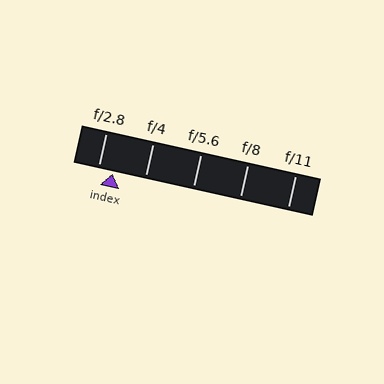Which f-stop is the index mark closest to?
The index mark is closest to f/2.8.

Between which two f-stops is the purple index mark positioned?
The index mark is between f/2.8 and f/4.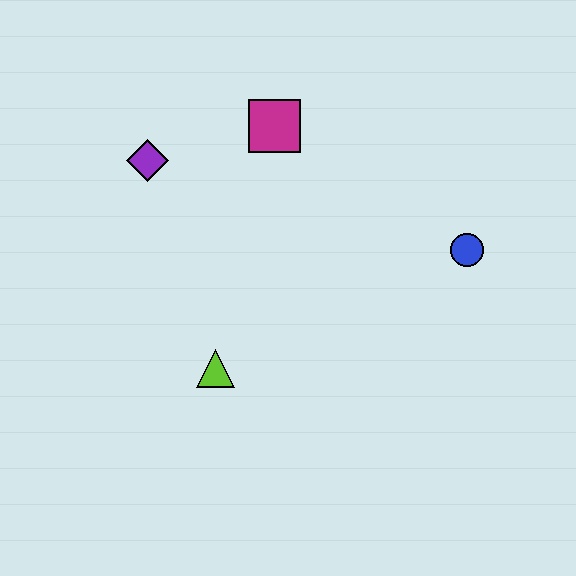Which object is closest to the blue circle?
The magenta square is closest to the blue circle.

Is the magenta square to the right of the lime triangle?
Yes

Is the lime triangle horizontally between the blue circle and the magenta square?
No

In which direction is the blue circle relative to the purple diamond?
The blue circle is to the right of the purple diamond.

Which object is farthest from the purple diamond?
The blue circle is farthest from the purple diamond.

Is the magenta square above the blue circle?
Yes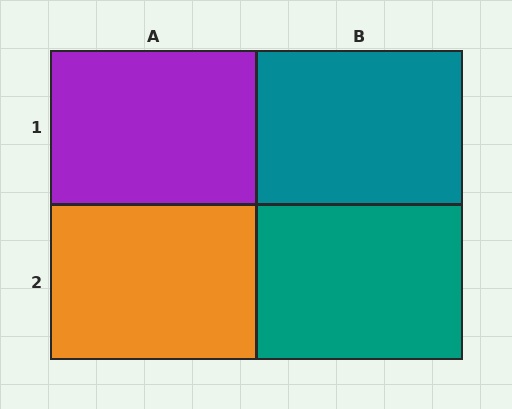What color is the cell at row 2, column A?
Orange.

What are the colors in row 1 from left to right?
Purple, teal.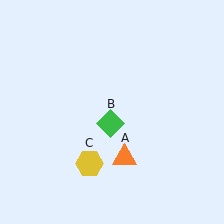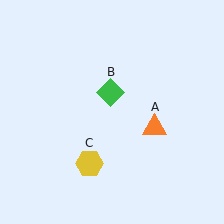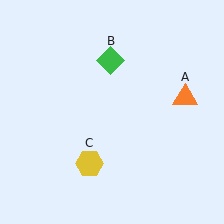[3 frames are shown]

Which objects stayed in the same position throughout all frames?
Yellow hexagon (object C) remained stationary.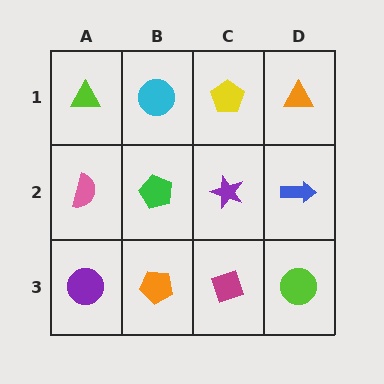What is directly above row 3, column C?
A purple star.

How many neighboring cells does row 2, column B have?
4.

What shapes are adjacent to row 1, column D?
A blue arrow (row 2, column D), a yellow pentagon (row 1, column C).